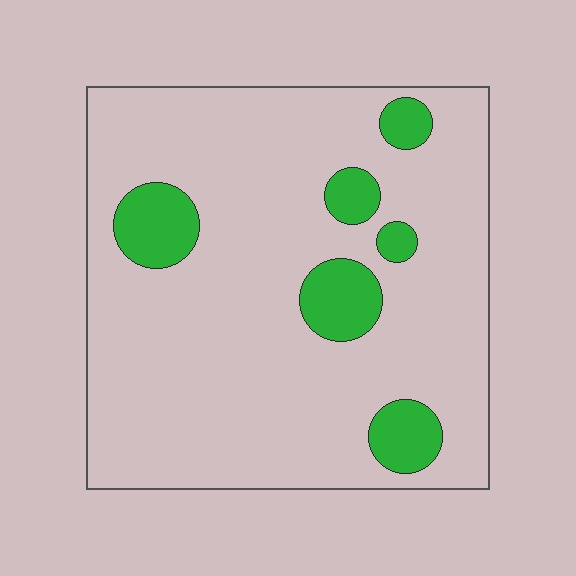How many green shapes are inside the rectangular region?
6.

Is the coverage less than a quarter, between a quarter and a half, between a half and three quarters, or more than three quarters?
Less than a quarter.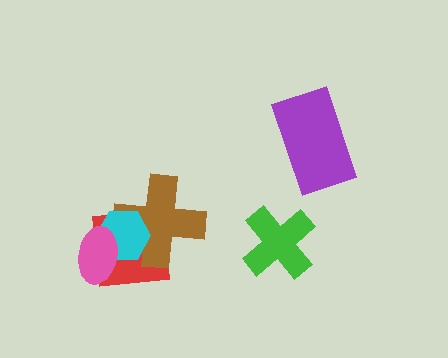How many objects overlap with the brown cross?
2 objects overlap with the brown cross.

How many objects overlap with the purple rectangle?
0 objects overlap with the purple rectangle.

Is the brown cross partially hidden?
Yes, it is partially covered by another shape.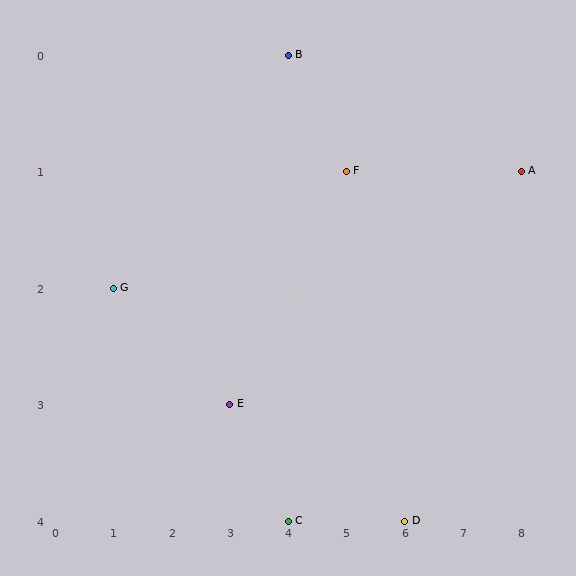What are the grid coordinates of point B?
Point B is at grid coordinates (4, 0).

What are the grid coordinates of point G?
Point G is at grid coordinates (1, 2).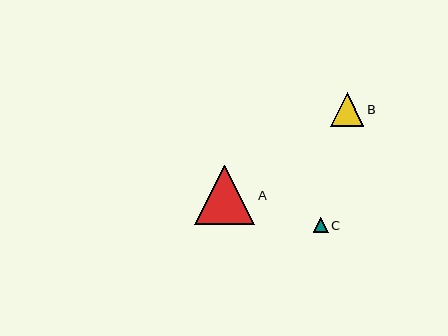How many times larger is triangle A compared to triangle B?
Triangle A is approximately 1.8 times the size of triangle B.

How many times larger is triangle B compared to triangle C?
Triangle B is approximately 2.2 times the size of triangle C.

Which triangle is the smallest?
Triangle C is the smallest with a size of approximately 15 pixels.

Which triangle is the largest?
Triangle A is the largest with a size of approximately 60 pixels.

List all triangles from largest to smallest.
From largest to smallest: A, B, C.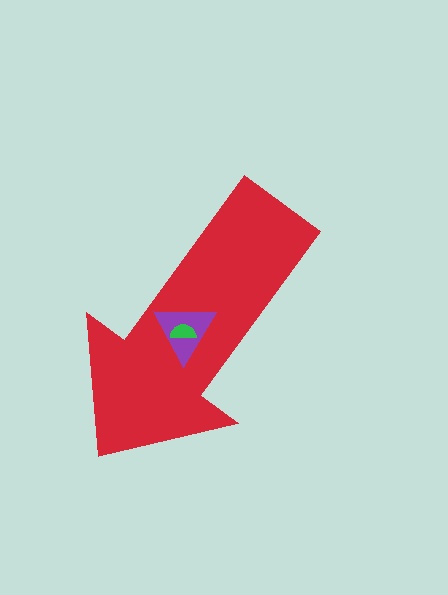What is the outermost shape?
The red arrow.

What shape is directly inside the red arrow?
The purple triangle.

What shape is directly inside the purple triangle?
The green semicircle.